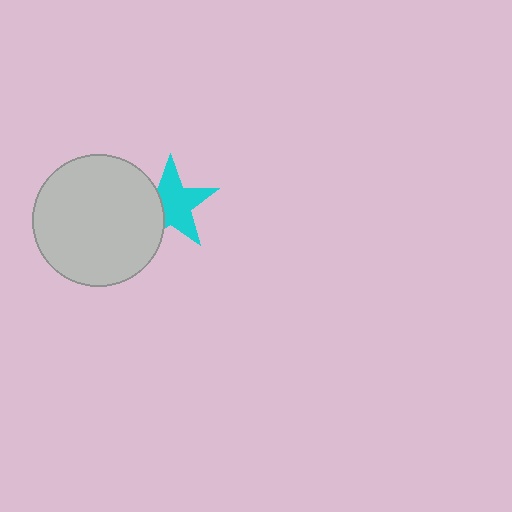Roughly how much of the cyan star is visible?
Most of it is visible (roughly 67%).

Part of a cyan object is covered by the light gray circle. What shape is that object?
It is a star.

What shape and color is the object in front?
The object in front is a light gray circle.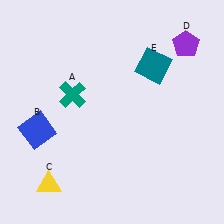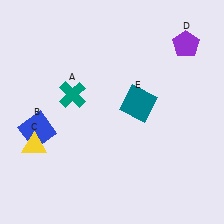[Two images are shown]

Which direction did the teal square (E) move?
The teal square (E) moved down.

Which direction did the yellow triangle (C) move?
The yellow triangle (C) moved up.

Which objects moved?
The objects that moved are: the yellow triangle (C), the teal square (E).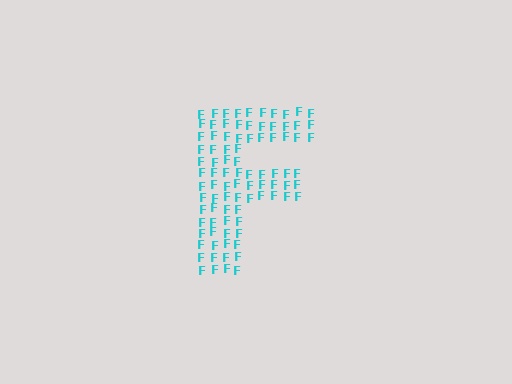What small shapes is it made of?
It is made of small letter F's.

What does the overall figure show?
The overall figure shows the letter F.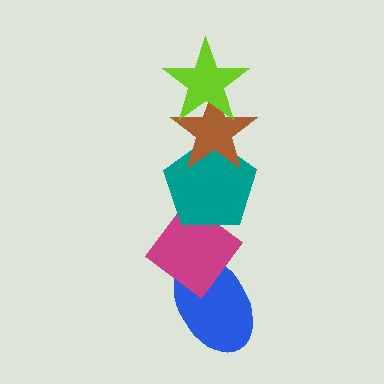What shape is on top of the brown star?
The lime star is on top of the brown star.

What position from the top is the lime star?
The lime star is 1st from the top.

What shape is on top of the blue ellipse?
The magenta diamond is on top of the blue ellipse.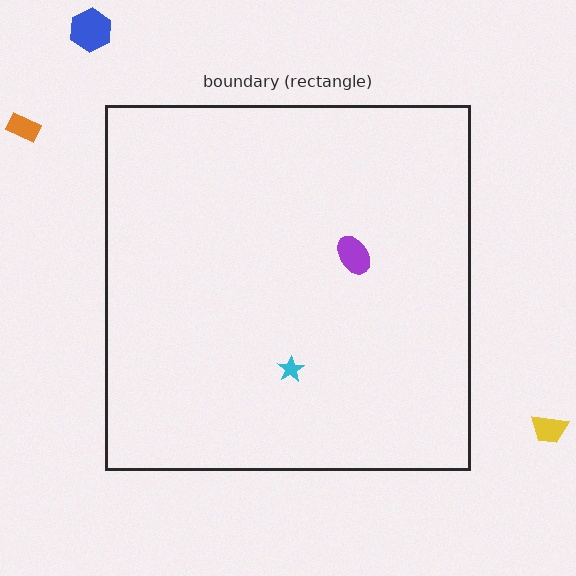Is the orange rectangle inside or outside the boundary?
Outside.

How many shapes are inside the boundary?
2 inside, 3 outside.